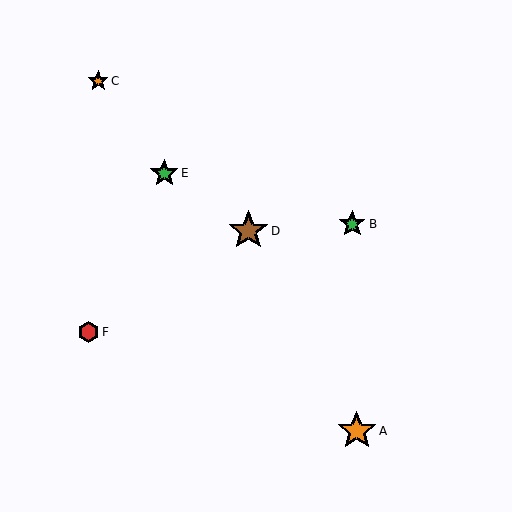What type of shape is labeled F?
Shape F is a red hexagon.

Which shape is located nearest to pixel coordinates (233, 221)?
The brown star (labeled D) at (248, 231) is nearest to that location.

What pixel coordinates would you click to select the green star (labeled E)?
Click at (164, 173) to select the green star E.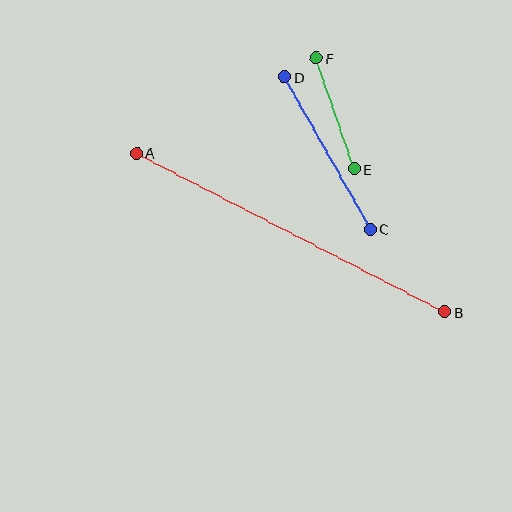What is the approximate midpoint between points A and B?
The midpoint is at approximately (291, 232) pixels.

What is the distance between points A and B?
The distance is approximately 347 pixels.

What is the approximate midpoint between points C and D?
The midpoint is at approximately (327, 153) pixels.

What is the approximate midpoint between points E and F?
The midpoint is at approximately (335, 113) pixels.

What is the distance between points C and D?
The distance is approximately 175 pixels.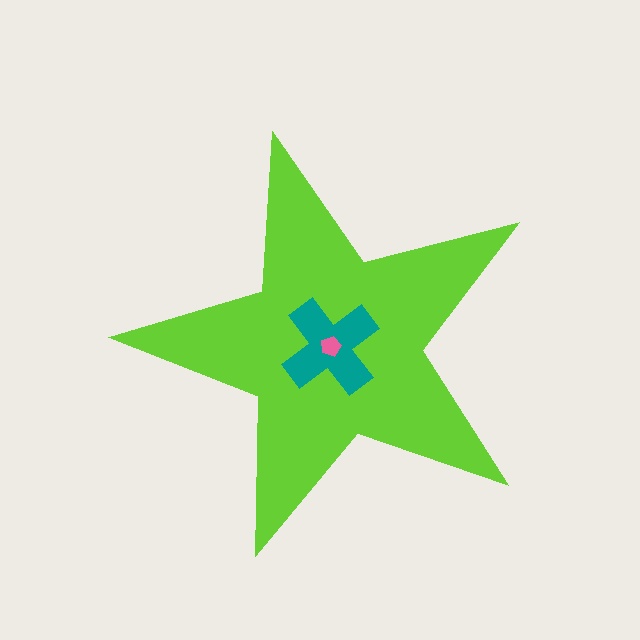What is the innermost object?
The pink pentagon.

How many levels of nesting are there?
3.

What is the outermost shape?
The lime star.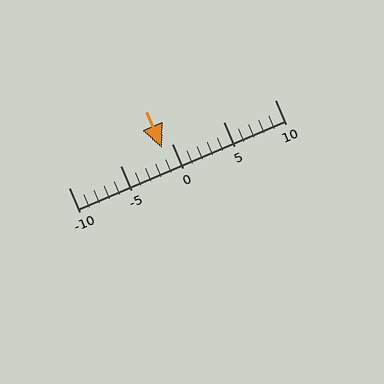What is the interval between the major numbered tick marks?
The major tick marks are spaced 5 units apart.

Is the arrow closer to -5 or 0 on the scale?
The arrow is closer to 0.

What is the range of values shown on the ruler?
The ruler shows values from -10 to 10.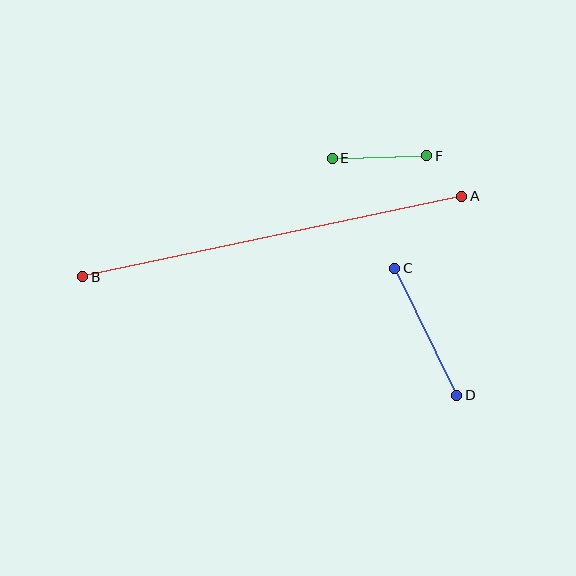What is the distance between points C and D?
The distance is approximately 141 pixels.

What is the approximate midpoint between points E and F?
The midpoint is at approximately (380, 157) pixels.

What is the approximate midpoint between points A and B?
The midpoint is at approximately (272, 236) pixels.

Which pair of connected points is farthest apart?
Points A and B are farthest apart.